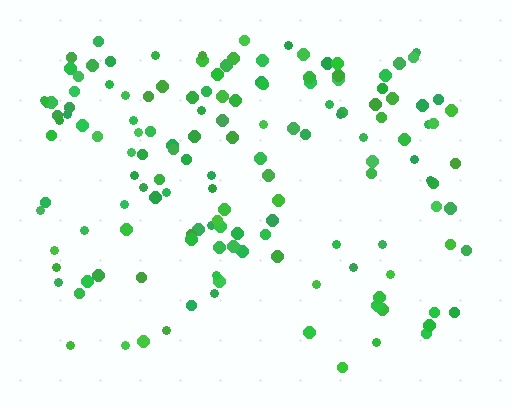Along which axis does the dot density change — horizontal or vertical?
Vertical.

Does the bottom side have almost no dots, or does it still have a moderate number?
Still a moderate number, just noticeably fewer than the top.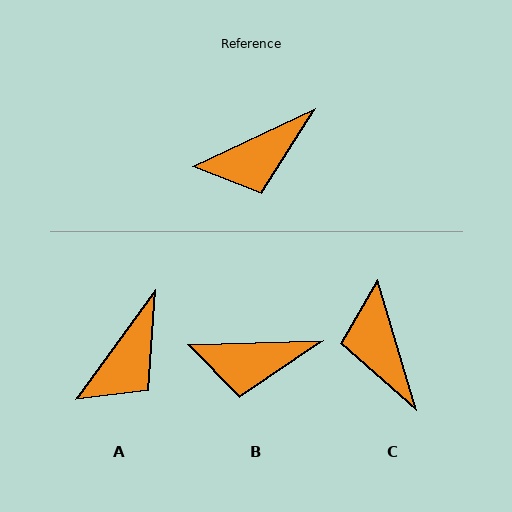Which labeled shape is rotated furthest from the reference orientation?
C, about 99 degrees away.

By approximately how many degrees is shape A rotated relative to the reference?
Approximately 29 degrees counter-clockwise.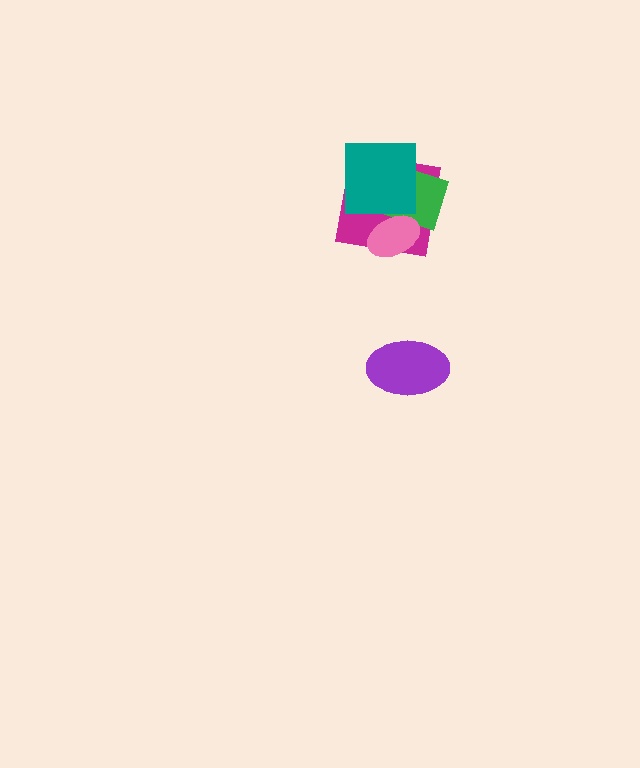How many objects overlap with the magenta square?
3 objects overlap with the magenta square.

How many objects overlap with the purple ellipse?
0 objects overlap with the purple ellipse.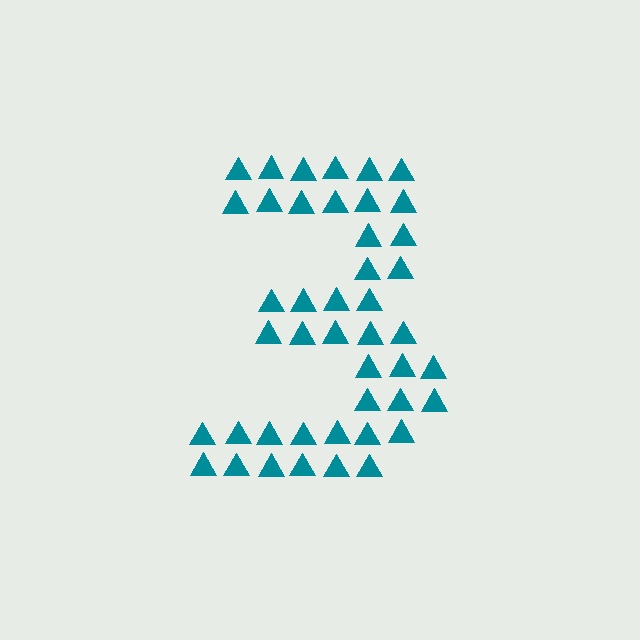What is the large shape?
The large shape is the digit 3.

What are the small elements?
The small elements are triangles.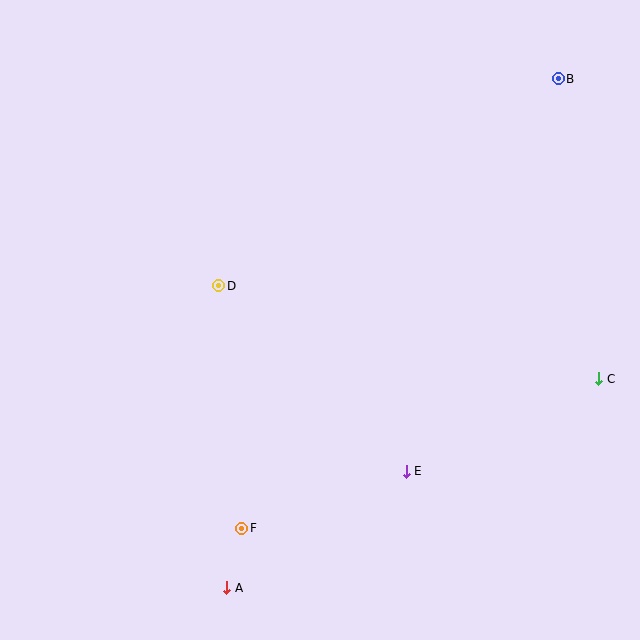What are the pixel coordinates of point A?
Point A is at (227, 588).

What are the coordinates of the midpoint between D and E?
The midpoint between D and E is at (312, 379).